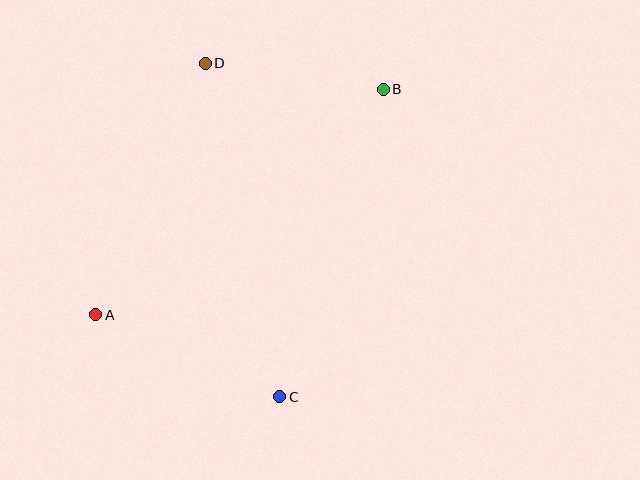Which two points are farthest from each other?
Points A and B are farthest from each other.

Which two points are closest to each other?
Points B and D are closest to each other.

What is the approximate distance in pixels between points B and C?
The distance between B and C is approximately 324 pixels.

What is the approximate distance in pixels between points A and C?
The distance between A and C is approximately 201 pixels.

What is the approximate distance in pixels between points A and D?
The distance between A and D is approximately 274 pixels.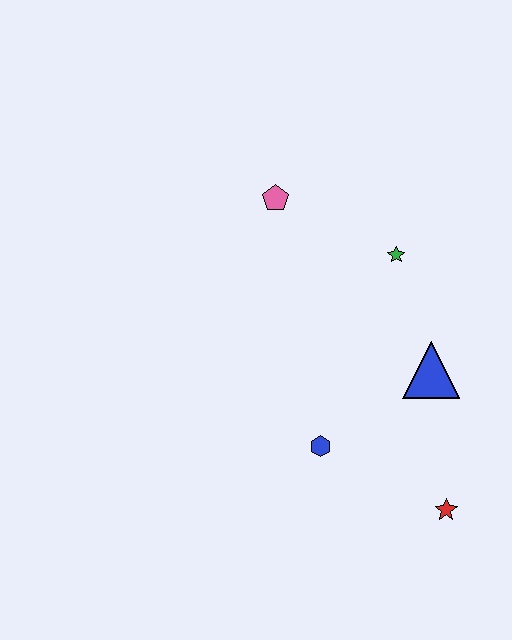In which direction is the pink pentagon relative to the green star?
The pink pentagon is to the left of the green star.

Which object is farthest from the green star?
The red star is farthest from the green star.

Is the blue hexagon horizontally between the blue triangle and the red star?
No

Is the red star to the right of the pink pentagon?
Yes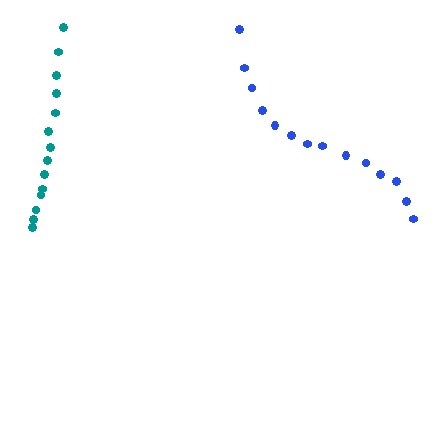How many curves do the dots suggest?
There are 2 distinct paths.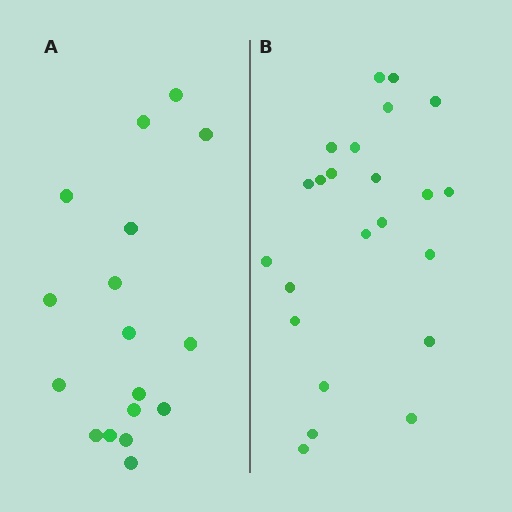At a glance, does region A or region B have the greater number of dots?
Region B (the right region) has more dots.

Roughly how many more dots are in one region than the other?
Region B has about 6 more dots than region A.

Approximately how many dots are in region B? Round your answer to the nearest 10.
About 20 dots. (The exact count is 23, which rounds to 20.)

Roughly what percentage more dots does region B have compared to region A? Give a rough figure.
About 35% more.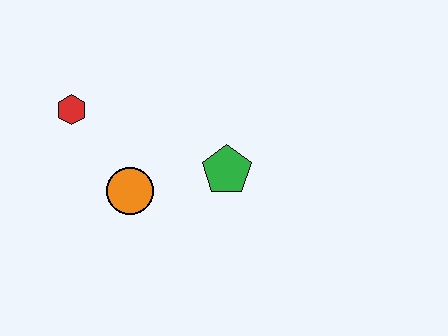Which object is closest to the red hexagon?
The orange circle is closest to the red hexagon.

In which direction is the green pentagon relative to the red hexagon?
The green pentagon is to the right of the red hexagon.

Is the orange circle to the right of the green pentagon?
No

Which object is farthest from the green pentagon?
The red hexagon is farthest from the green pentagon.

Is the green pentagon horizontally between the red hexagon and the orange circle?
No